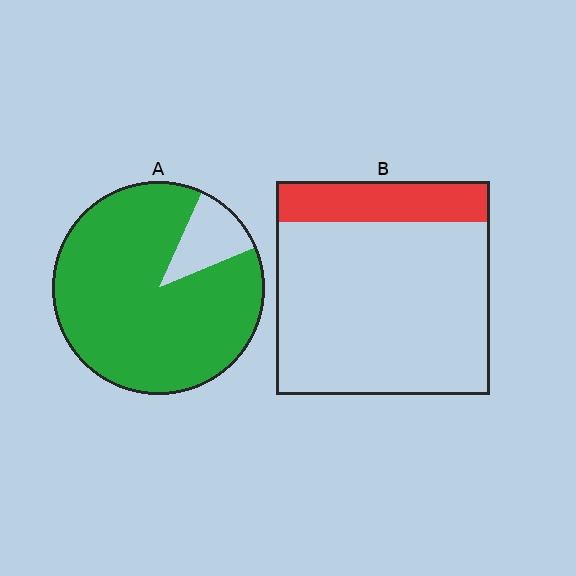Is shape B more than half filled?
No.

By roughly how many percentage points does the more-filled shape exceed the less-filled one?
By roughly 70 percentage points (A over B).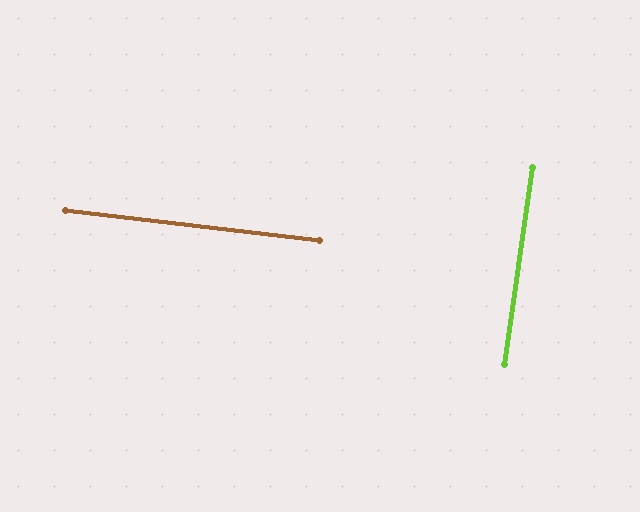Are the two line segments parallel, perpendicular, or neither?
Perpendicular — they meet at approximately 89°.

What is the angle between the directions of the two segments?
Approximately 89 degrees.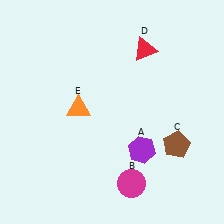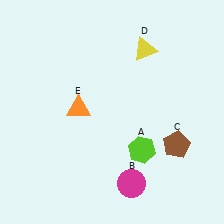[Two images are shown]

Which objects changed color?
A changed from purple to lime. D changed from red to yellow.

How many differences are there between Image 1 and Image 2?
There are 2 differences between the two images.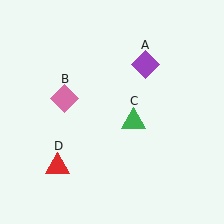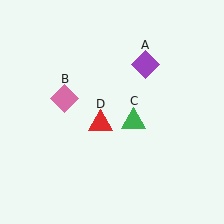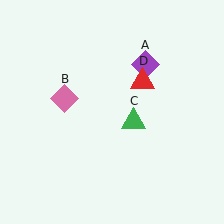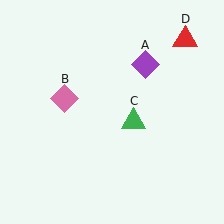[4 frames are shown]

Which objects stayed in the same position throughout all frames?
Purple diamond (object A) and pink diamond (object B) and green triangle (object C) remained stationary.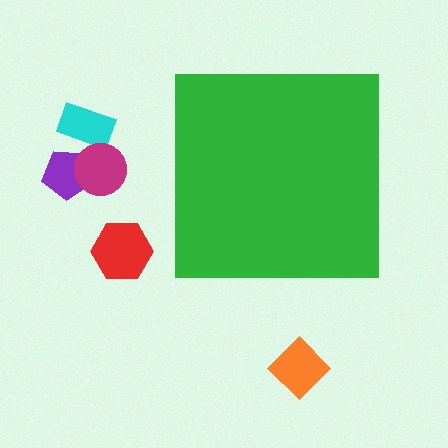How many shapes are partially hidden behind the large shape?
0 shapes are partially hidden.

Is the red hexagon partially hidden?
No, the red hexagon is fully visible.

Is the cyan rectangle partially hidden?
No, the cyan rectangle is fully visible.